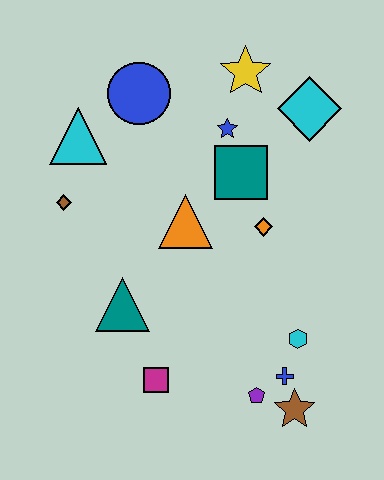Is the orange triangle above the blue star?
No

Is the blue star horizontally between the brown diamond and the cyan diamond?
Yes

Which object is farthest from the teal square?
The brown star is farthest from the teal square.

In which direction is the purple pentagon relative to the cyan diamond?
The purple pentagon is below the cyan diamond.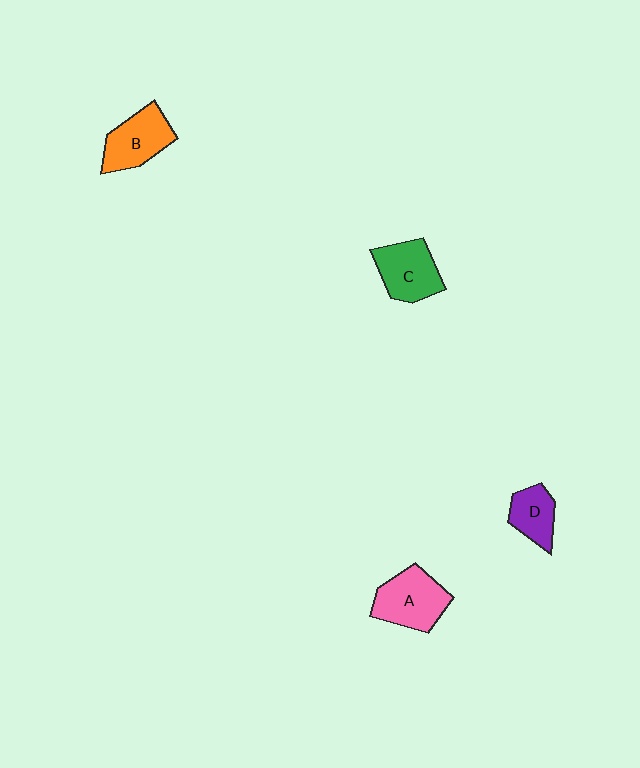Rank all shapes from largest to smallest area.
From largest to smallest: A (pink), B (orange), C (green), D (purple).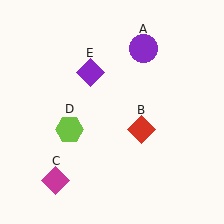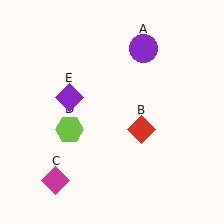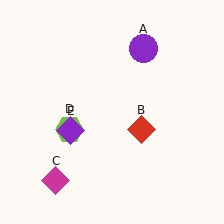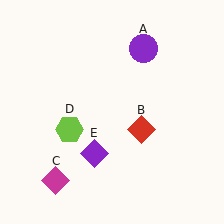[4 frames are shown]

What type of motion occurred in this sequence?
The purple diamond (object E) rotated counterclockwise around the center of the scene.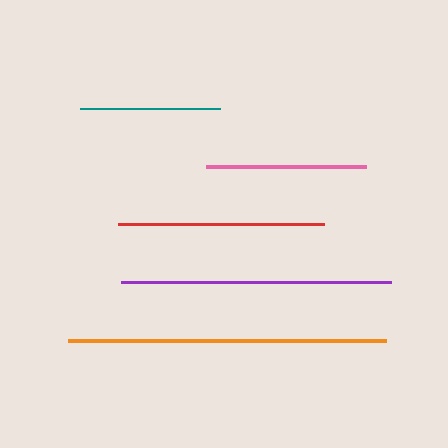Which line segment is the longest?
The orange line is the longest at approximately 318 pixels.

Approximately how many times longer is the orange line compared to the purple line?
The orange line is approximately 1.2 times the length of the purple line.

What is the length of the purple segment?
The purple segment is approximately 270 pixels long.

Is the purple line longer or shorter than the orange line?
The orange line is longer than the purple line.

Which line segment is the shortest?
The teal line is the shortest at approximately 140 pixels.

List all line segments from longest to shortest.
From longest to shortest: orange, purple, red, pink, teal.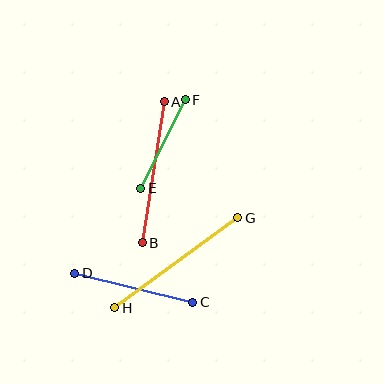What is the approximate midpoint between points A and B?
The midpoint is at approximately (153, 172) pixels.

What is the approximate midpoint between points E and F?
The midpoint is at approximately (163, 144) pixels.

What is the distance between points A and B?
The distance is approximately 143 pixels.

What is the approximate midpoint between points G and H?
The midpoint is at approximately (176, 263) pixels.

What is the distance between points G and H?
The distance is approximately 152 pixels.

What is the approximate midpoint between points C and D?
The midpoint is at approximately (134, 288) pixels.